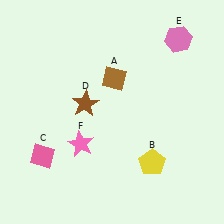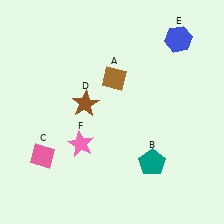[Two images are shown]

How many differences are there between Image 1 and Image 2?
There are 2 differences between the two images.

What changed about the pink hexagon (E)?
In Image 1, E is pink. In Image 2, it changed to blue.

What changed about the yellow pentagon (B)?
In Image 1, B is yellow. In Image 2, it changed to teal.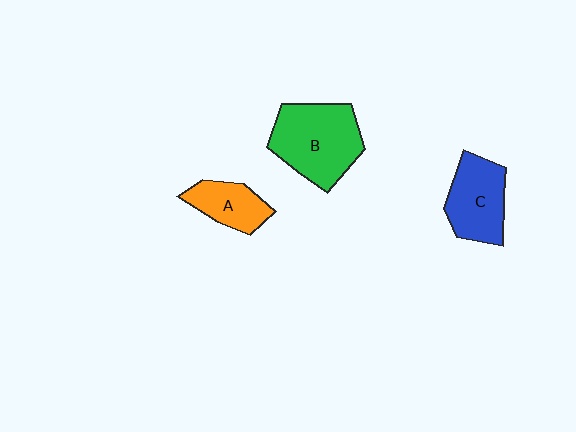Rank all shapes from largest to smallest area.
From largest to smallest: B (green), C (blue), A (orange).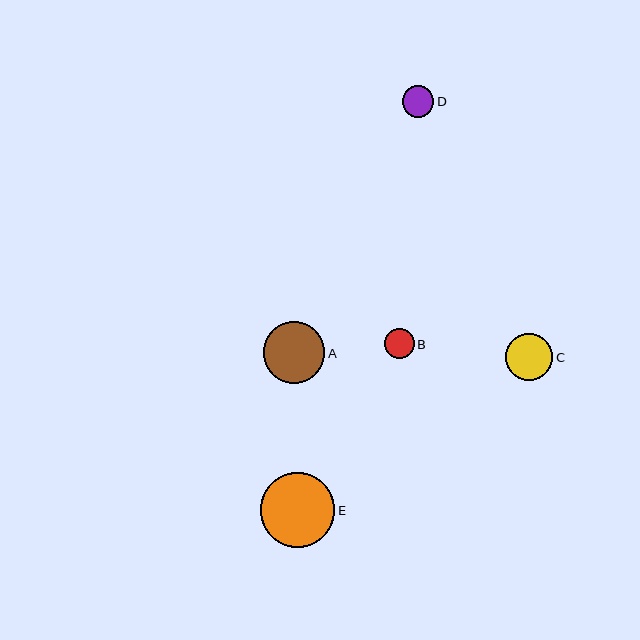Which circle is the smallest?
Circle B is the smallest with a size of approximately 29 pixels.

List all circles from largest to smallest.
From largest to smallest: E, A, C, D, B.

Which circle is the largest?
Circle E is the largest with a size of approximately 75 pixels.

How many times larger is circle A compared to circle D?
Circle A is approximately 2.0 times the size of circle D.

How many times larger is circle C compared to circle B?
Circle C is approximately 1.6 times the size of circle B.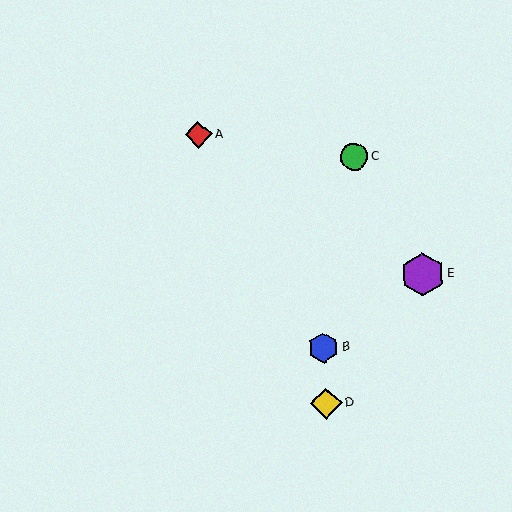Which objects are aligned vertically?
Objects B, D are aligned vertically.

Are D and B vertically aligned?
Yes, both are at x≈326.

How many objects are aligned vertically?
2 objects (B, D) are aligned vertically.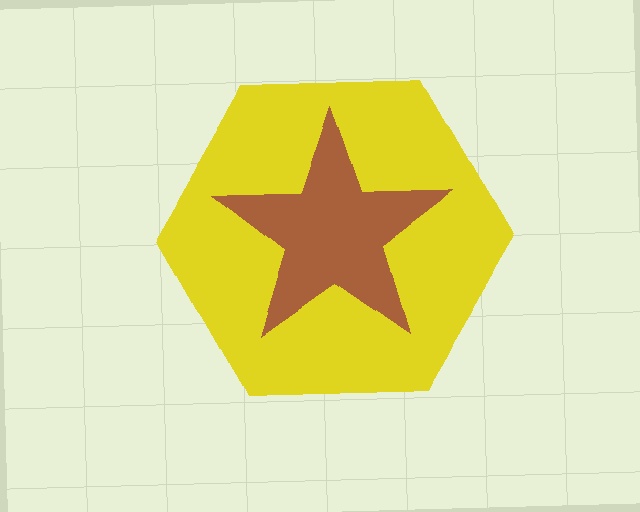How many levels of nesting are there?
2.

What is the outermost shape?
The yellow hexagon.